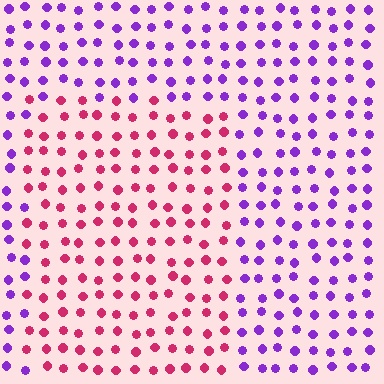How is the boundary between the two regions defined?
The boundary is defined purely by a slight shift in hue (about 61 degrees). Spacing, size, and orientation are identical on both sides.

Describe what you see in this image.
The image is filled with small purple elements in a uniform arrangement. A rectangle-shaped region is visible where the elements are tinted to a slightly different hue, forming a subtle color boundary.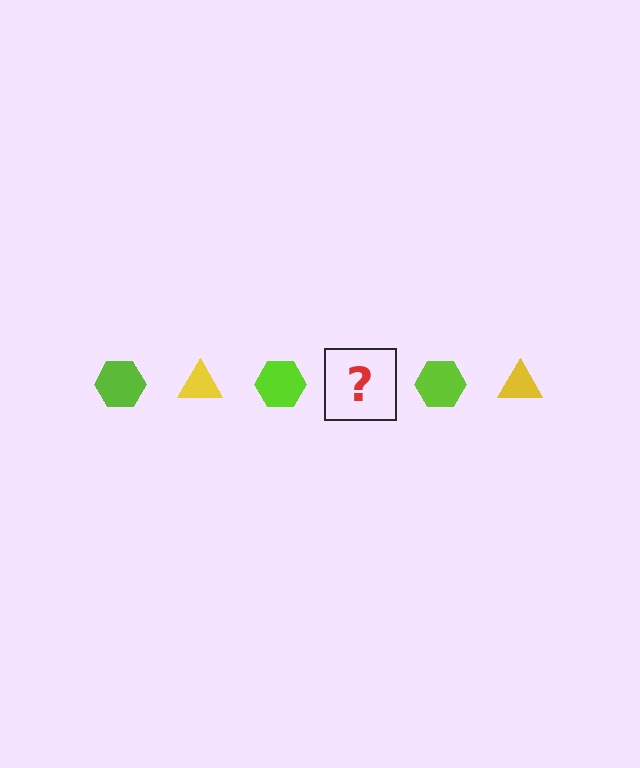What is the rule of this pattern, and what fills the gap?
The rule is that the pattern alternates between lime hexagon and yellow triangle. The gap should be filled with a yellow triangle.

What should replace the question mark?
The question mark should be replaced with a yellow triangle.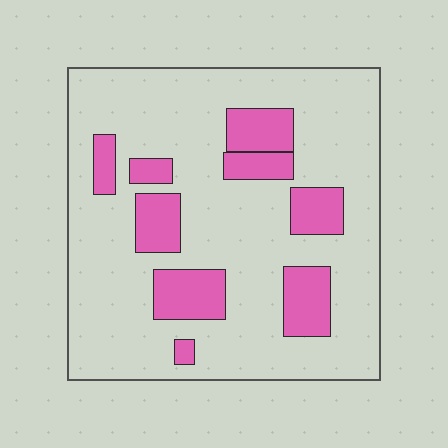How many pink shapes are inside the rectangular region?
9.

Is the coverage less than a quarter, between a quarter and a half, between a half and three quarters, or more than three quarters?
Less than a quarter.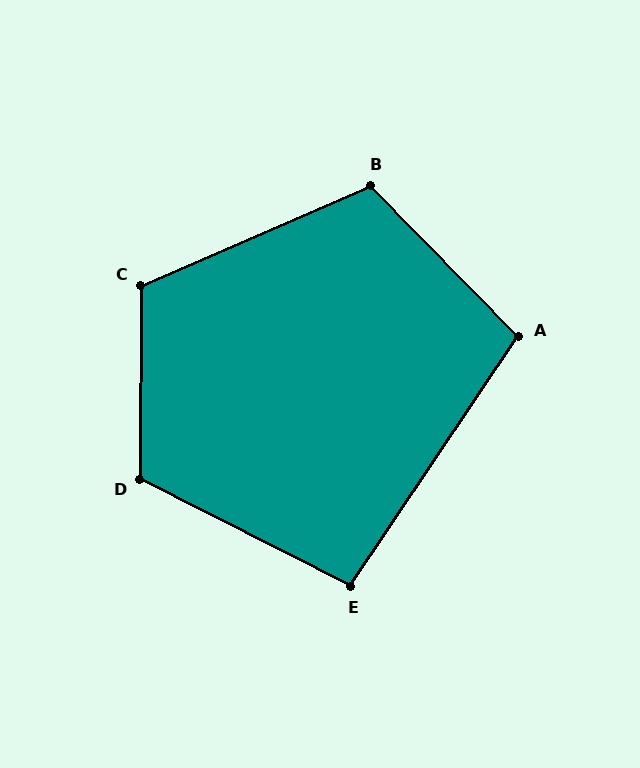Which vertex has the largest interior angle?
D, at approximately 116 degrees.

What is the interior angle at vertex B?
Approximately 111 degrees (obtuse).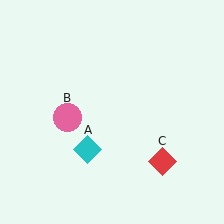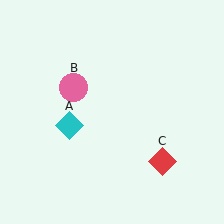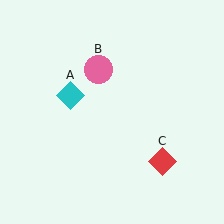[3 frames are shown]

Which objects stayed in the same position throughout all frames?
Red diamond (object C) remained stationary.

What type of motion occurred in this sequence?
The cyan diamond (object A), pink circle (object B) rotated clockwise around the center of the scene.